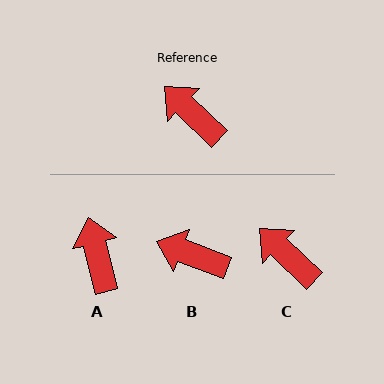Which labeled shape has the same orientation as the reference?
C.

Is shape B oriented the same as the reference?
No, it is off by about 23 degrees.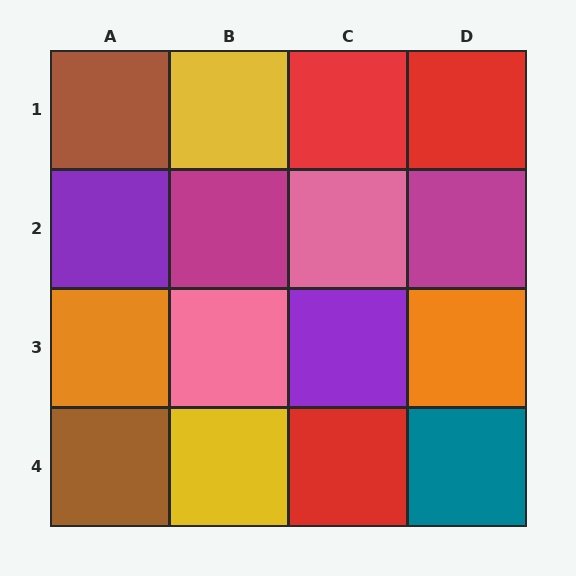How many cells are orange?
2 cells are orange.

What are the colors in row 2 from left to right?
Purple, magenta, pink, magenta.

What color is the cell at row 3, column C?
Purple.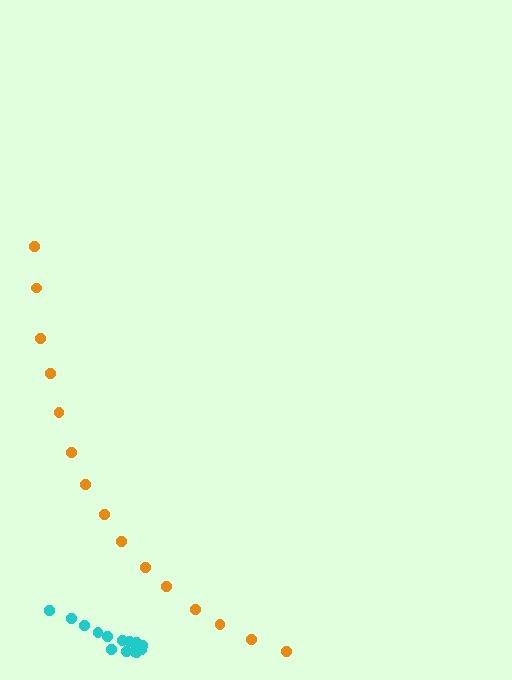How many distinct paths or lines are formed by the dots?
There are 2 distinct paths.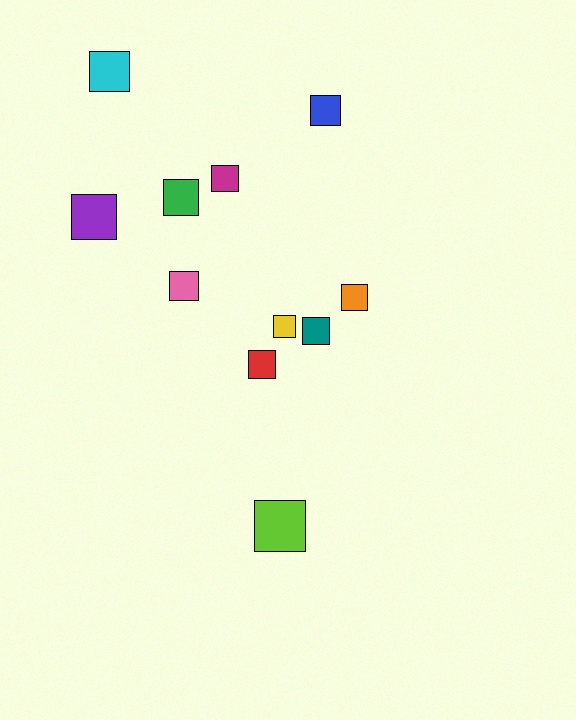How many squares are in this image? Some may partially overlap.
There are 11 squares.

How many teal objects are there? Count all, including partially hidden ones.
There is 1 teal object.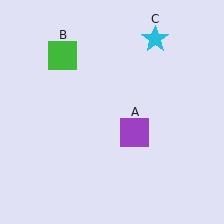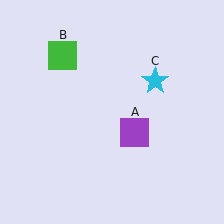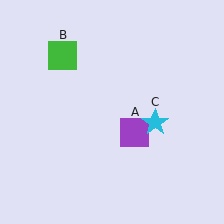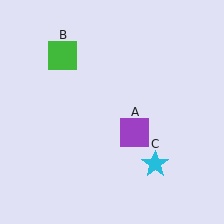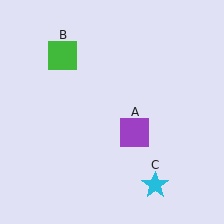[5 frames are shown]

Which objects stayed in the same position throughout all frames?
Purple square (object A) and green square (object B) remained stationary.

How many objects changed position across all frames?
1 object changed position: cyan star (object C).